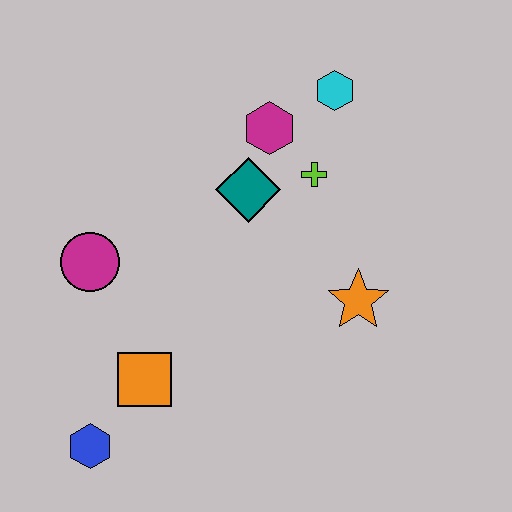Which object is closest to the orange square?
The blue hexagon is closest to the orange square.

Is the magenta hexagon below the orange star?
No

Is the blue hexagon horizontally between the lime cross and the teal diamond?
No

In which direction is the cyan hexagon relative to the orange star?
The cyan hexagon is above the orange star.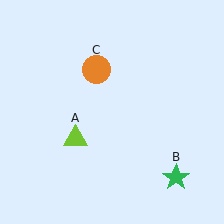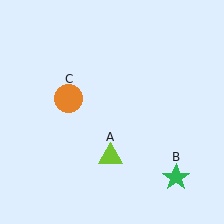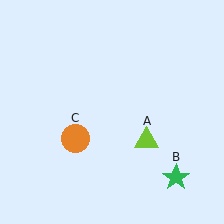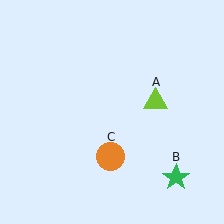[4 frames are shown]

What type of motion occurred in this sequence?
The lime triangle (object A), orange circle (object C) rotated counterclockwise around the center of the scene.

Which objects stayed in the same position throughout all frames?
Green star (object B) remained stationary.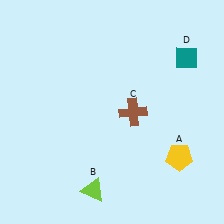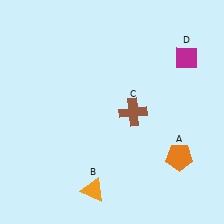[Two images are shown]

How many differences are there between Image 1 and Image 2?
There are 3 differences between the two images.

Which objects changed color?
A changed from yellow to orange. B changed from lime to orange. D changed from teal to magenta.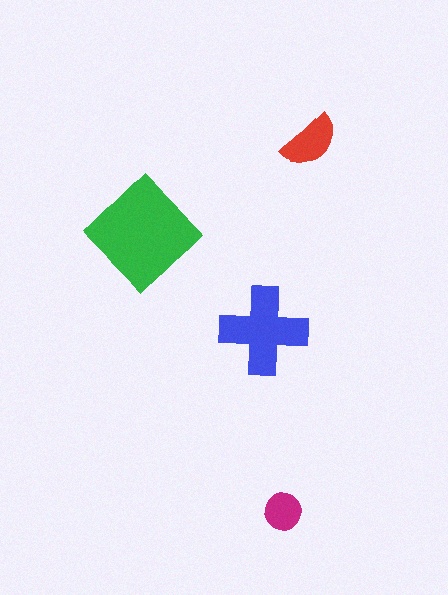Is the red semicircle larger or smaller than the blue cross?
Smaller.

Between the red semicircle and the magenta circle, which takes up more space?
The red semicircle.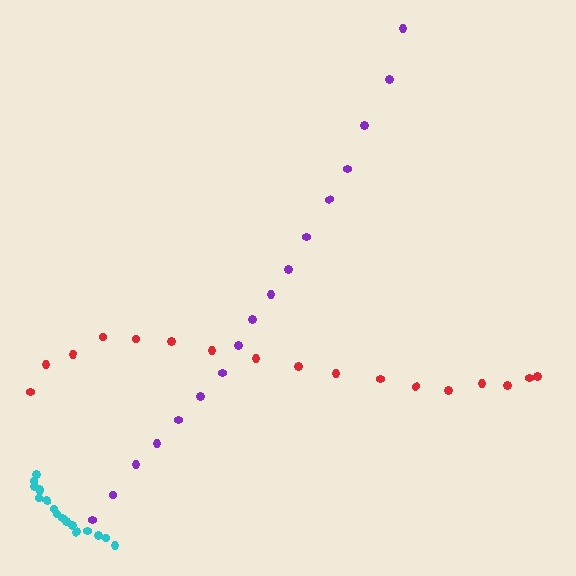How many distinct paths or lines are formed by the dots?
There are 3 distinct paths.